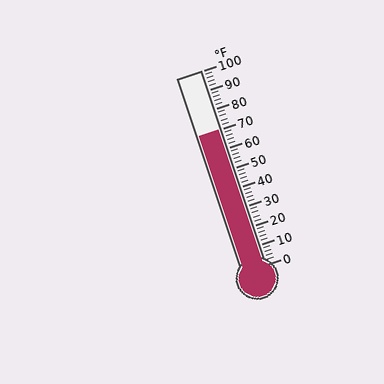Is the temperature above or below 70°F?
The temperature is at 70°F.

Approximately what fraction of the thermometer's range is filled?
The thermometer is filled to approximately 70% of its range.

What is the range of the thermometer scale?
The thermometer scale ranges from 0°F to 100°F.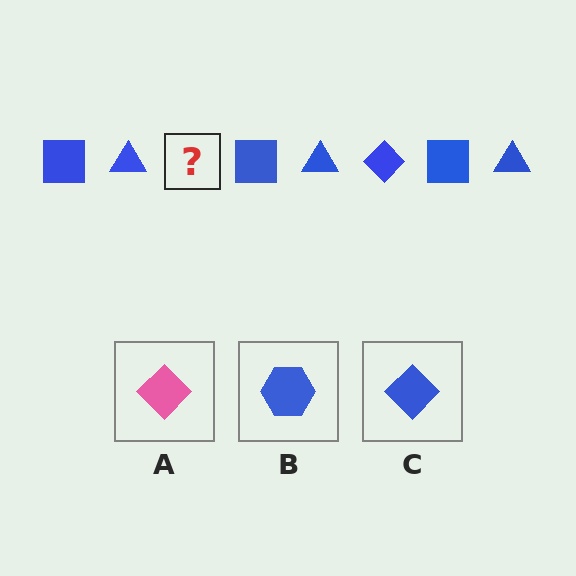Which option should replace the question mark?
Option C.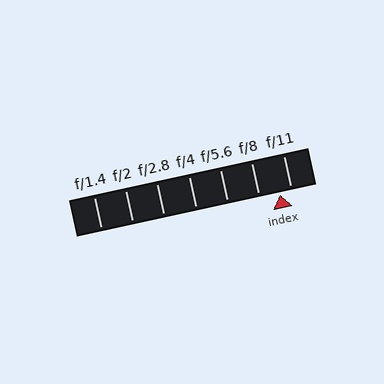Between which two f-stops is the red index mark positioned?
The index mark is between f/8 and f/11.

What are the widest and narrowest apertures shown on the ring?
The widest aperture shown is f/1.4 and the narrowest is f/11.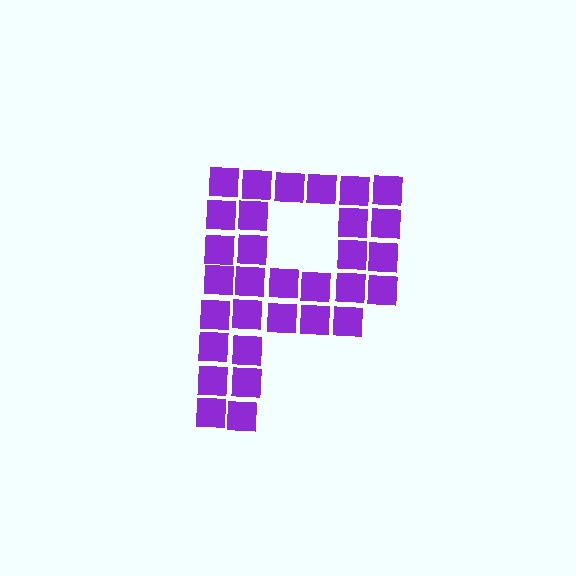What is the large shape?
The large shape is the letter P.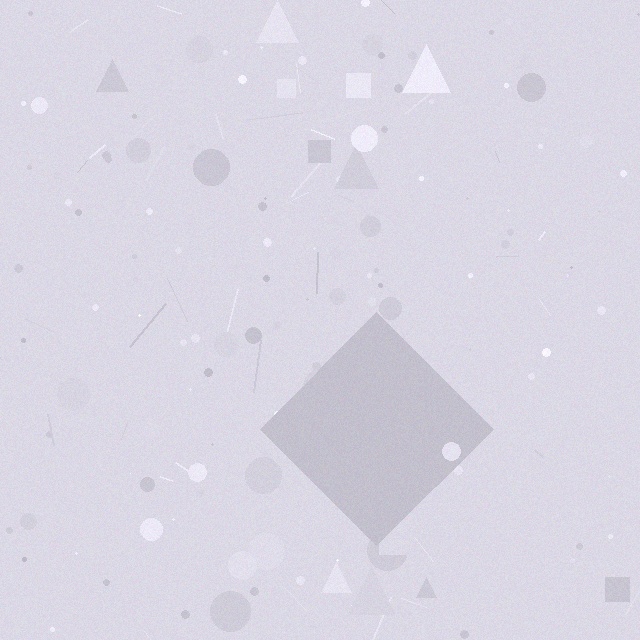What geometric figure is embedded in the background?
A diamond is embedded in the background.